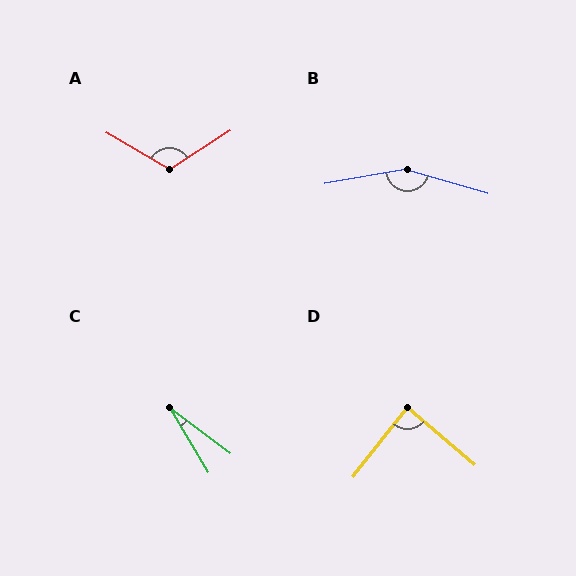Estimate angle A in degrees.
Approximately 117 degrees.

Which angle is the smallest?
C, at approximately 22 degrees.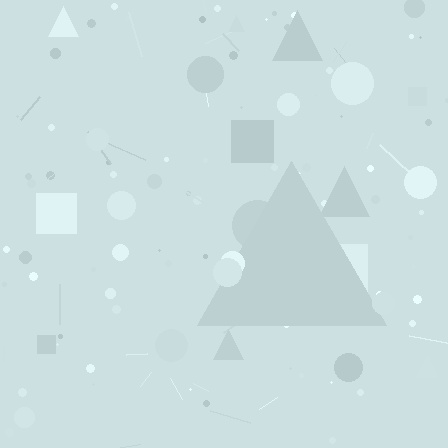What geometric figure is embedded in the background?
A triangle is embedded in the background.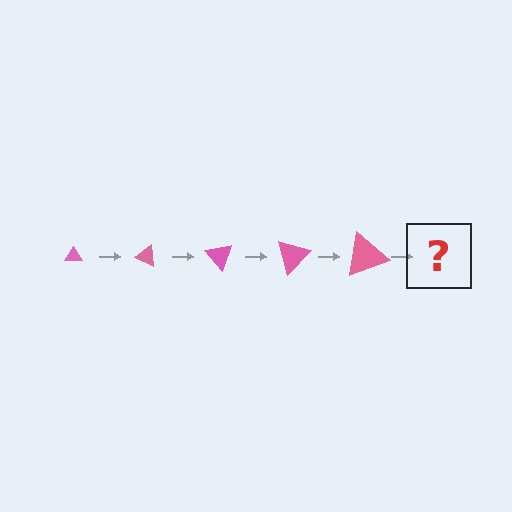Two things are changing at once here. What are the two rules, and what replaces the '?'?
The two rules are that the triangle grows larger each step and it rotates 25 degrees each step. The '?' should be a triangle, larger than the previous one and rotated 125 degrees from the start.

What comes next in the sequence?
The next element should be a triangle, larger than the previous one and rotated 125 degrees from the start.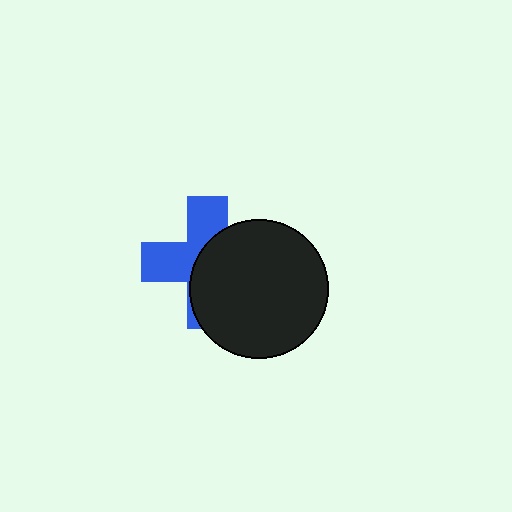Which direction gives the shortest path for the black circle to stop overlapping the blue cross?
Moving right gives the shortest separation.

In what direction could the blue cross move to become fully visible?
The blue cross could move left. That would shift it out from behind the black circle entirely.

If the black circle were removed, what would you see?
You would see the complete blue cross.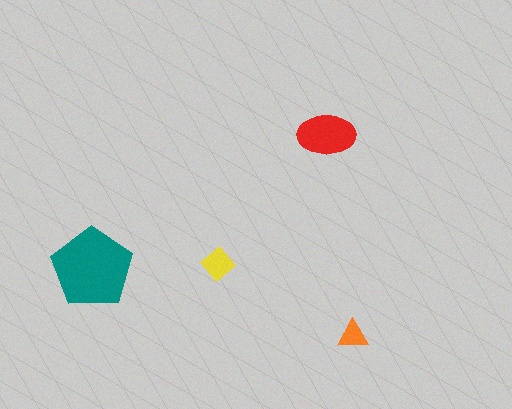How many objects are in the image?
There are 4 objects in the image.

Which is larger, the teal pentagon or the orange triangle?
The teal pentagon.